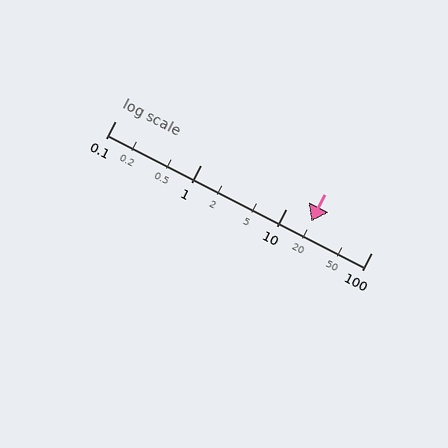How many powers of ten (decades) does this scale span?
The scale spans 3 decades, from 0.1 to 100.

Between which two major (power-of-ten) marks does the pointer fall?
The pointer is between 10 and 100.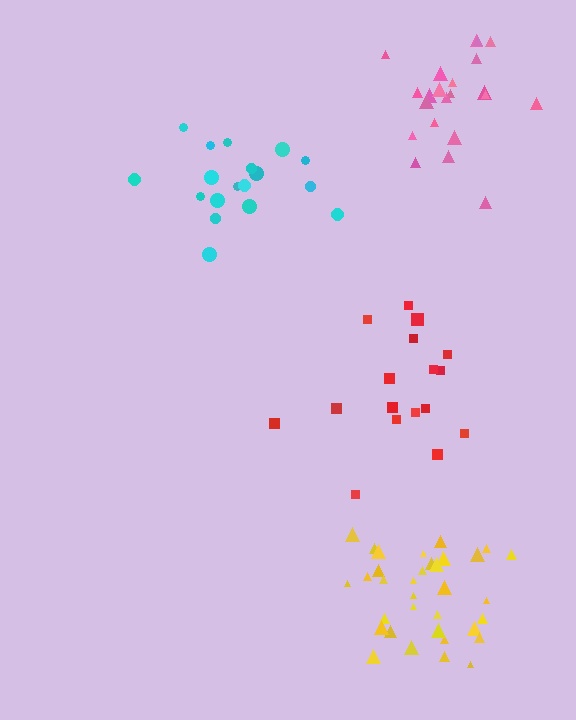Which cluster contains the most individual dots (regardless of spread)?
Yellow (34).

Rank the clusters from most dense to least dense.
yellow, pink, cyan, red.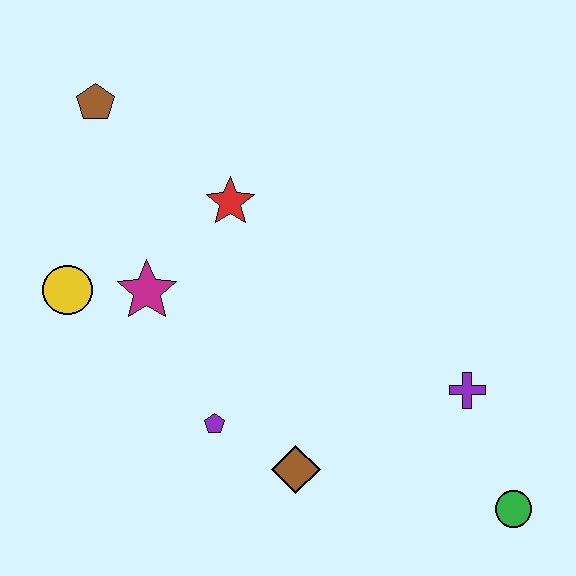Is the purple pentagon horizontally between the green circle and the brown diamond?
No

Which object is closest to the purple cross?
The green circle is closest to the purple cross.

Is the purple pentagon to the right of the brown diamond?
No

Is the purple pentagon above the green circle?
Yes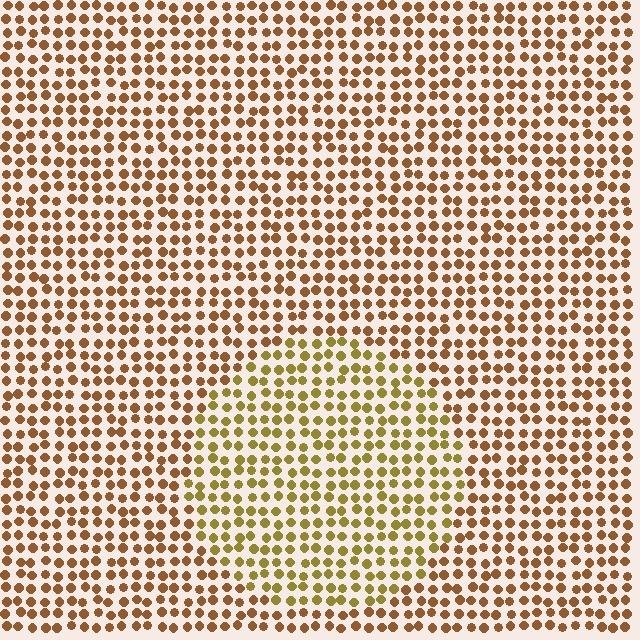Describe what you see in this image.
The image is filled with small brown elements in a uniform arrangement. A circle-shaped region is visible where the elements are tinted to a slightly different hue, forming a subtle color boundary.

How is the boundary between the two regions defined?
The boundary is defined purely by a slight shift in hue (about 29 degrees). Spacing, size, and orientation are identical on both sides.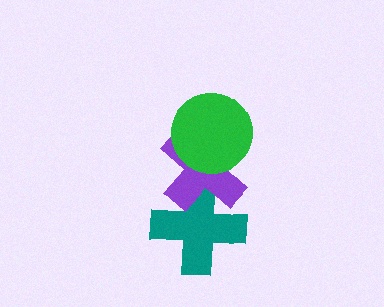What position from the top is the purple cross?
The purple cross is 2nd from the top.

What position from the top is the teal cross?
The teal cross is 3rd from the top.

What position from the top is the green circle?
The green circle is 1st from the top.